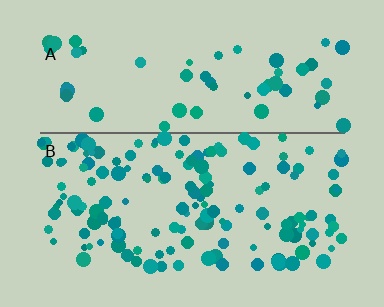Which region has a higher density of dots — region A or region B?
B (the bottom).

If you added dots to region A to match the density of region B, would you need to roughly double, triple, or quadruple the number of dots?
Approximately triple.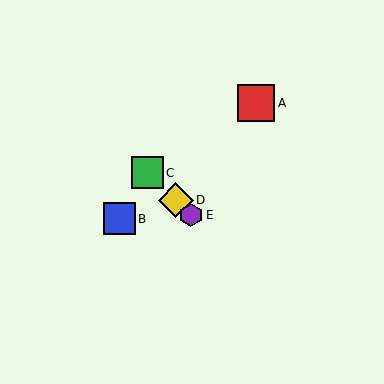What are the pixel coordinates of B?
Object B is at (119, 219).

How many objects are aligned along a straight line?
3 objects (C, D, E) are aligned along a straight line.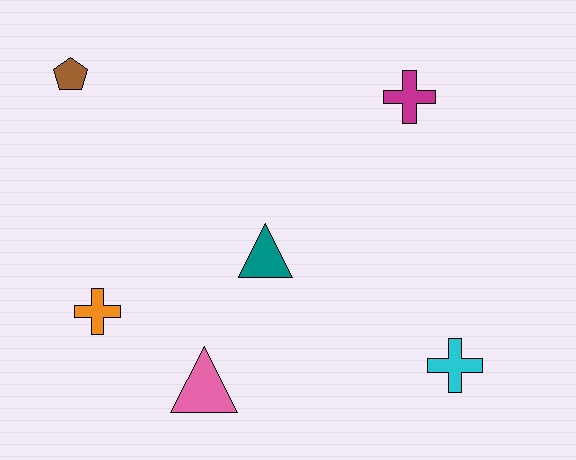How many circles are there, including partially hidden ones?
There are no circles.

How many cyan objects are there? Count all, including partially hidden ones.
There is 1 cyan object.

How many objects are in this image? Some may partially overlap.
There are 6 objects.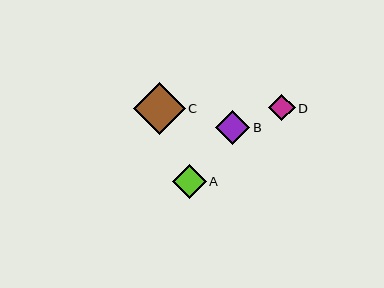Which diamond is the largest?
Diamond C is the largest with a size of approximately 52 pixels.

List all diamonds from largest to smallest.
From largest to smallest: C, B, A, D.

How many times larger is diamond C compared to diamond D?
Diamond C is approximately 1.9 times the size of diamond D.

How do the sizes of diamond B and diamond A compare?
Diamond B and diamond A are approximately the same size.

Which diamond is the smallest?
Diamond D is the smallest with a size of approximately 27 pixels.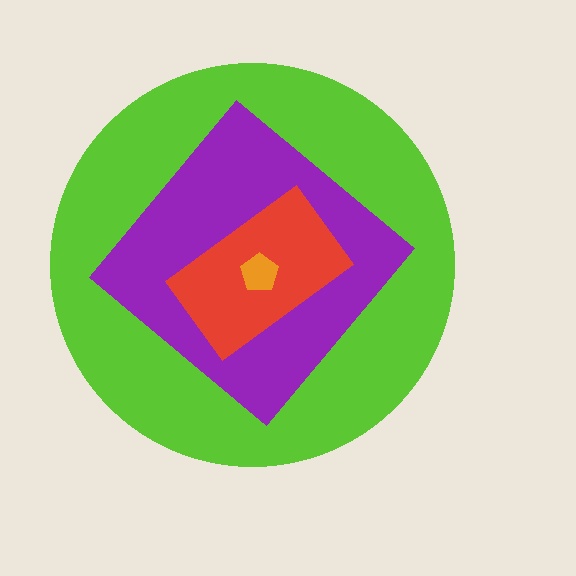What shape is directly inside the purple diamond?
The red rectangle.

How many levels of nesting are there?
4.